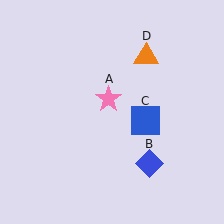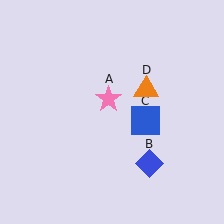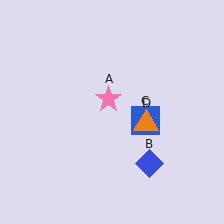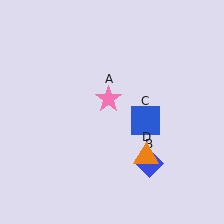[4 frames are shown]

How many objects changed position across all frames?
1 object changed position: orange triangle (object D).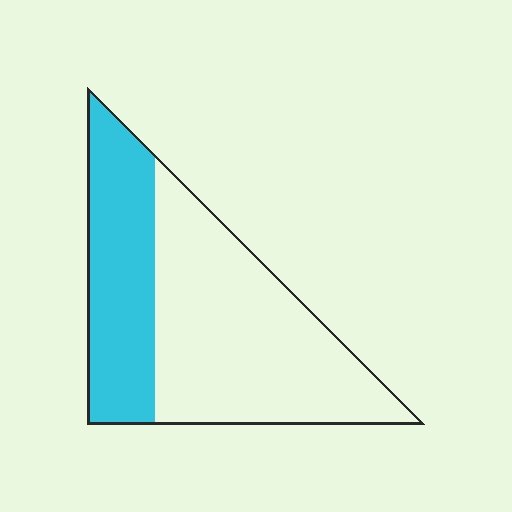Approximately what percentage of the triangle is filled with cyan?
Approximately 35%.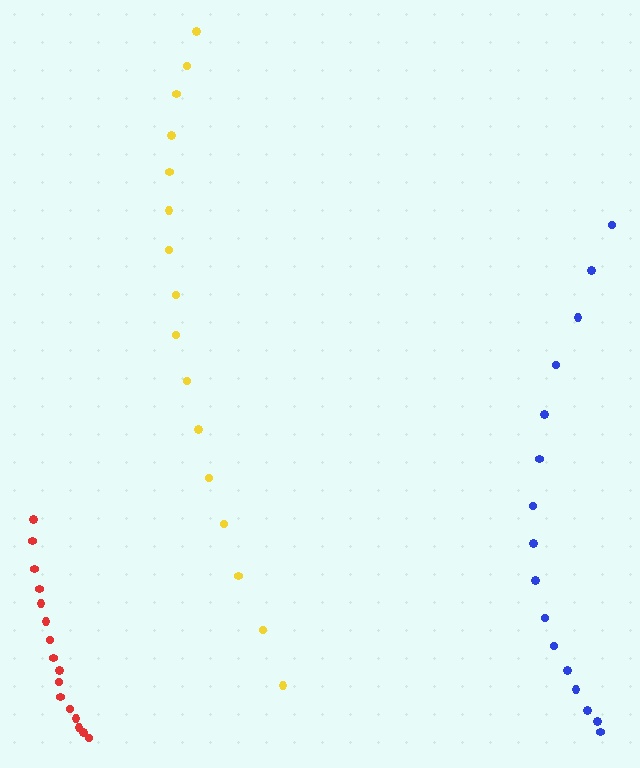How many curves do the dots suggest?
There are 3 distinct paths.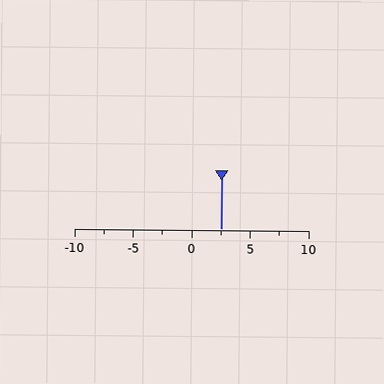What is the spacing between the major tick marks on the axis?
The major ticks are spaced 5 apart.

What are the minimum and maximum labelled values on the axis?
The axis runs from -10 to 10.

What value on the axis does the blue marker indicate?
The marker indicates approximately 2.5.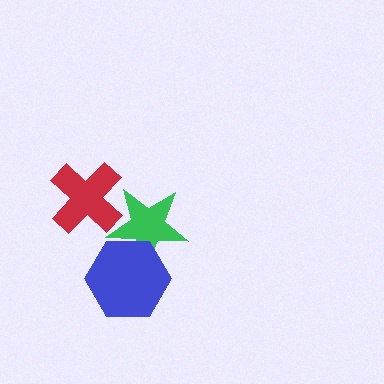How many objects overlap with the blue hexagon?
1 object overlaps with the blue hexagon.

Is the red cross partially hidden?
Yes, it is partially covered by another shape.